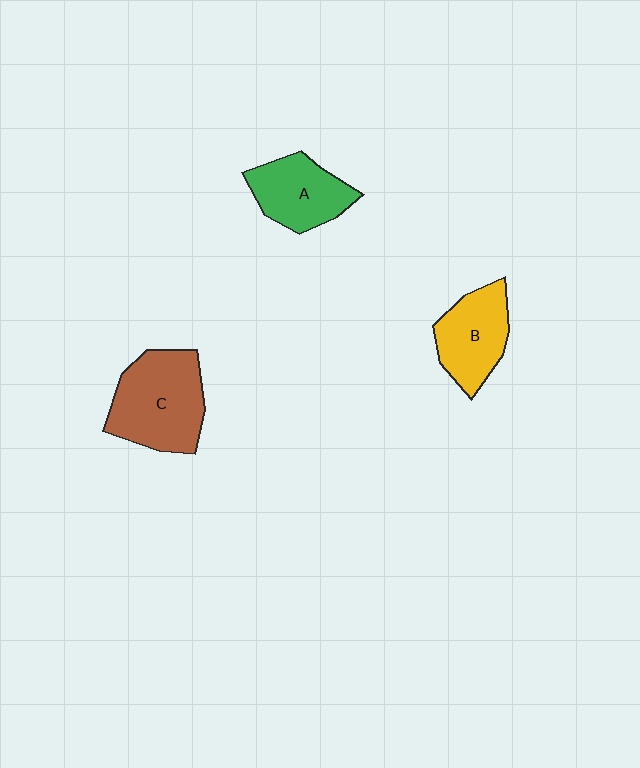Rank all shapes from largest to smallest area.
From largest to smallest: C (brown), B (yellow), A (green).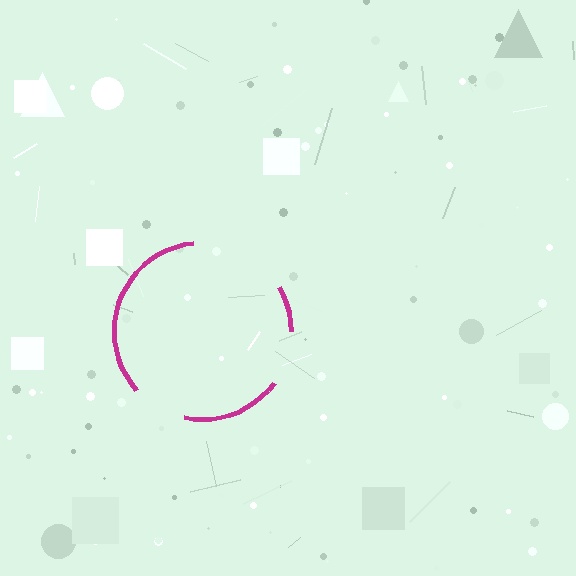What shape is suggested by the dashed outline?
The dashed outline suggests a circle.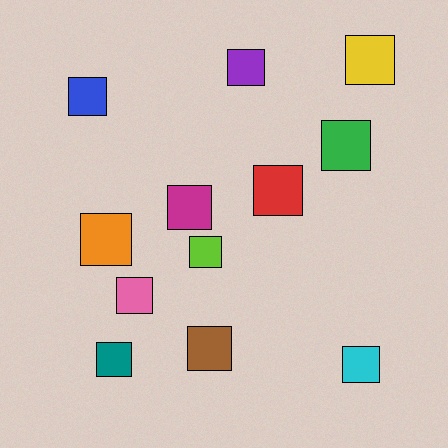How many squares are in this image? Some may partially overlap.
There are 12 squares.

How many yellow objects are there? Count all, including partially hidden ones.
There is 1 yellow object.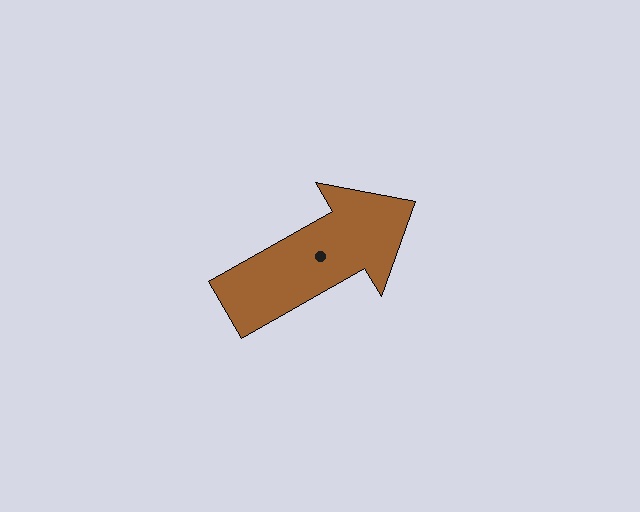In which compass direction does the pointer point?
Northeast.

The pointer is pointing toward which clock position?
Roughly 2 o'clock.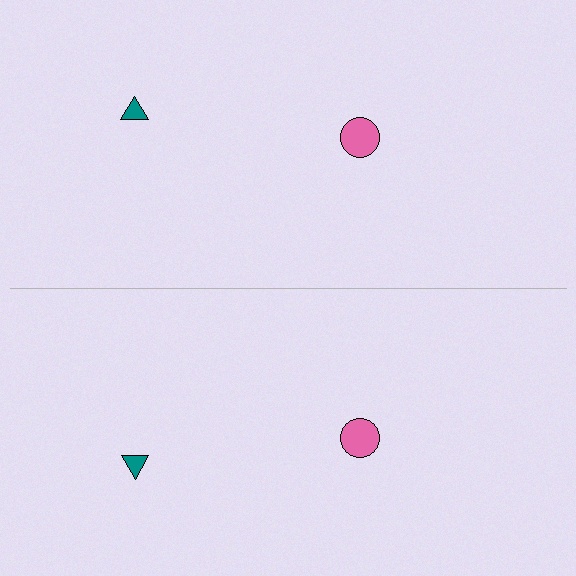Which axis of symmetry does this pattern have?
The pattern has a horizontal axis of symmetry running through the center of the image.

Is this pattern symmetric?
Yes, this pattern has bilateral (reflection) symmetry.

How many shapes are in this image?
There are 4 shapes in this image.